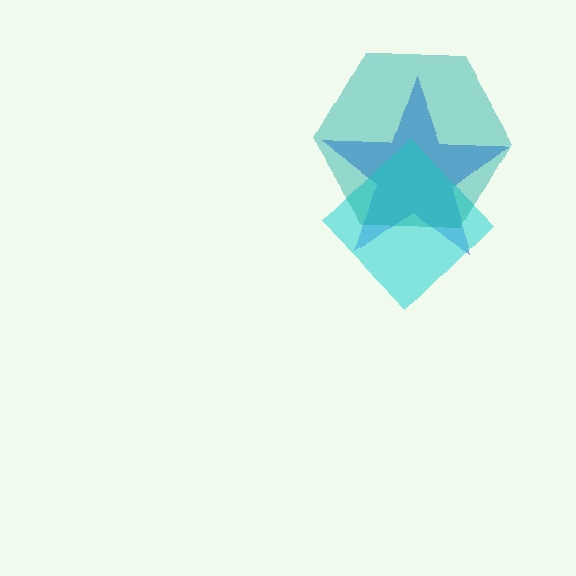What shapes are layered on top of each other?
The layered shapes are: a blue star, a cyan diamond, a teal hexagon.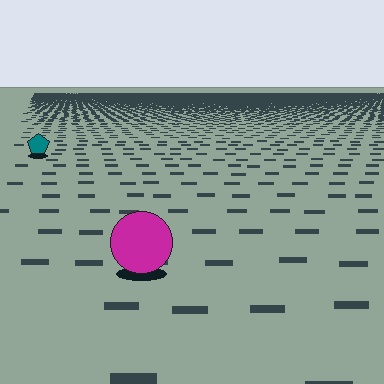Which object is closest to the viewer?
The magenta circle is closest. The texture marks near it are larger and more spread out.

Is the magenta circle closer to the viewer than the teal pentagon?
Yes. The magenta circle is closer — you can tell from the texture gradient: the ground texture is coarser near it.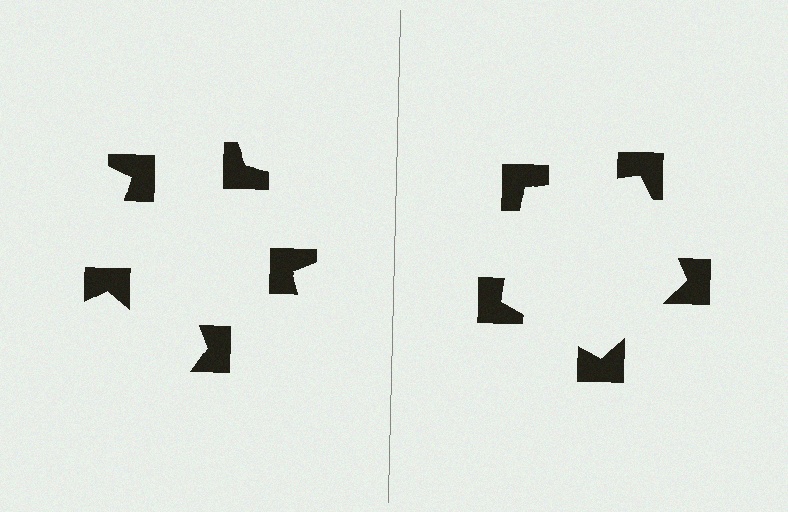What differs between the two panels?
The notched squares are positioned identically on both sides; only the wedge orientations differ. On the right they align to a pentagon; on the left they are misaligned.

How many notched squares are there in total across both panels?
10 — 5 on each side.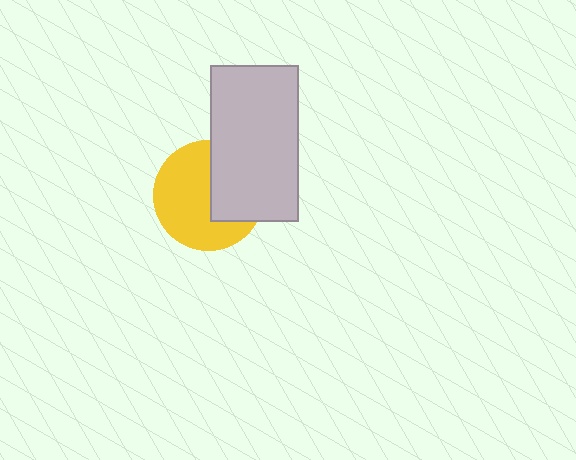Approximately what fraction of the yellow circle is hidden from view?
Roughly 39% of the yellow circle is hidden behind the light gray rectangle.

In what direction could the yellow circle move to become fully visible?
The yellow circle could move left. That would shift it out from behind the light gray rectangle entirely.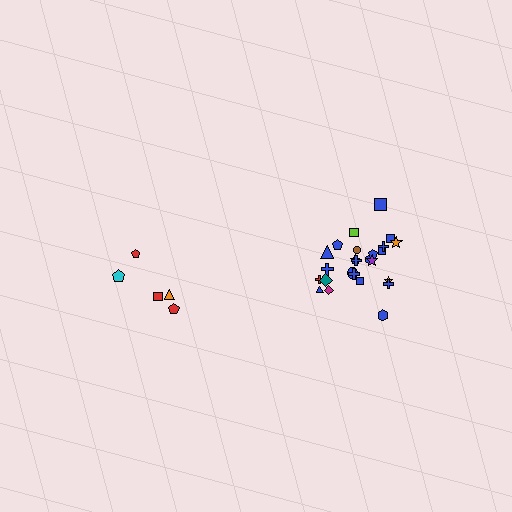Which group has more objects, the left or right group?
The right group.